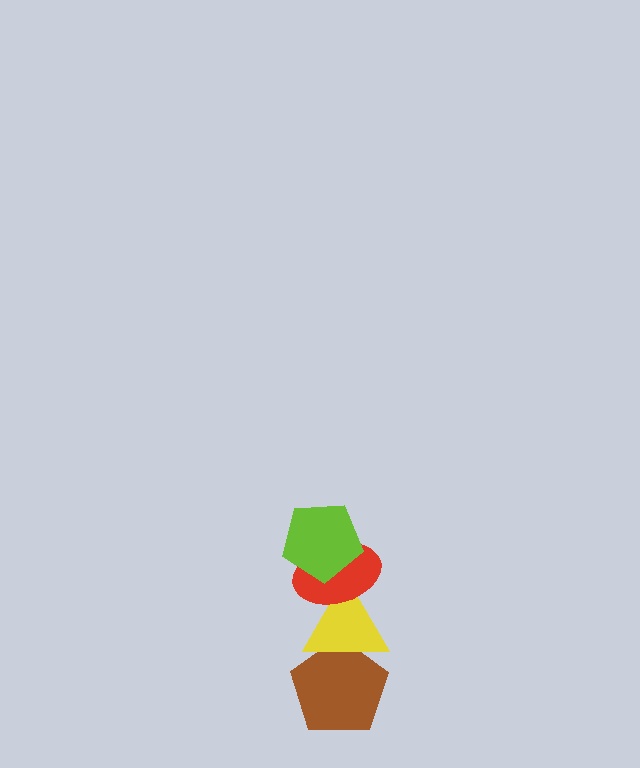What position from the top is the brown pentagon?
The brown pentagon is 4th from the top.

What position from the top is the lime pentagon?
The lime pentagon is 1st from the top.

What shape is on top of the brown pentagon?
The yellow triangle is on top of the brown pentagon.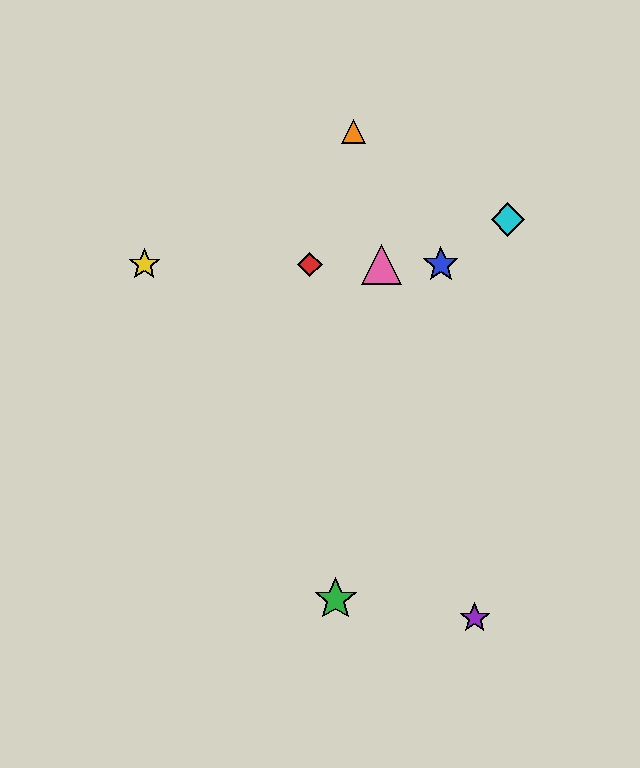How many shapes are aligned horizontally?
4 shapes (the red diamond, the blue star, the yellow star, the pink triangle) are aligned horizontally.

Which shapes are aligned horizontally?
The red diamond, the blue star, the yellow star, the pink triangle are aligned horizontally.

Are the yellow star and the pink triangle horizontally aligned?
Yes, both are at y≈264.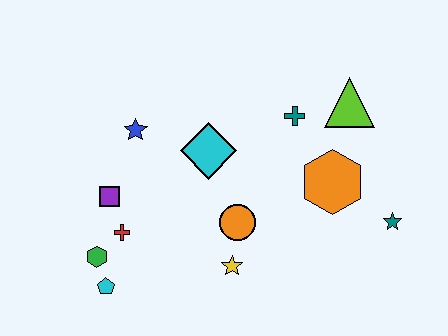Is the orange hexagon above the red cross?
Yes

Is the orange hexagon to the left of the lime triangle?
Yes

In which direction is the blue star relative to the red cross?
The blue star is above the red cross.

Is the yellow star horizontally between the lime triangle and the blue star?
Yes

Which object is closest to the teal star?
The orange hexagon is closest to the teal star.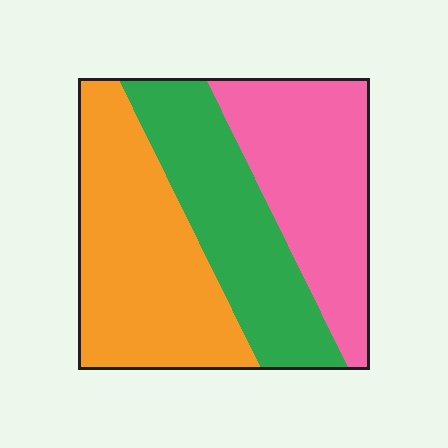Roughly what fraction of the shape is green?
Green takes up between a sixth and a third of the shape.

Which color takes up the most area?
Orange, at roughly 40%.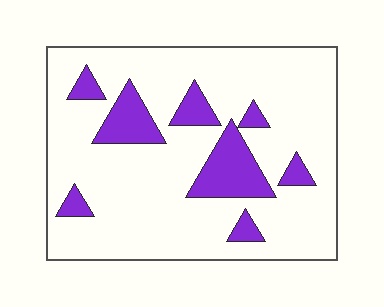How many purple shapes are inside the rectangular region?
8.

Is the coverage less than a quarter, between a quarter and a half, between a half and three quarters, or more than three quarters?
Less than a quarter.